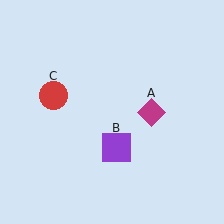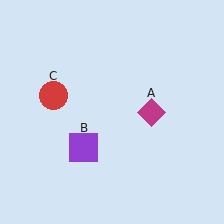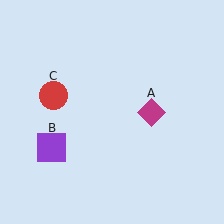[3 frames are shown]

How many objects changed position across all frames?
1 object changed position: purple square (object B).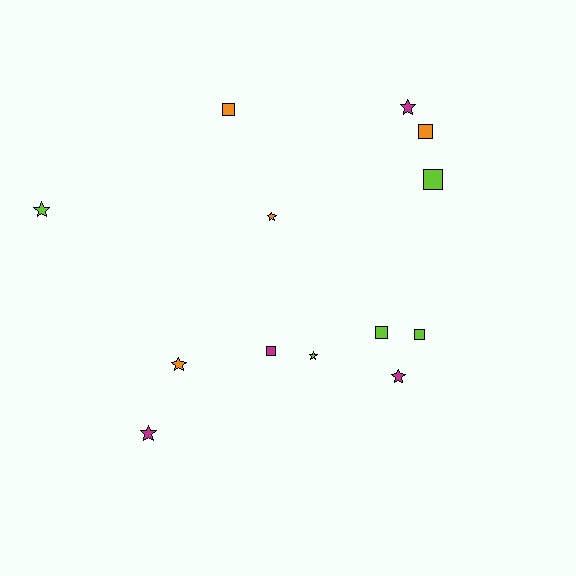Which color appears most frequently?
Lime, with 5 objects.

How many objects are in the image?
There are 13 objects.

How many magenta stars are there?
There are 3 magenta stars.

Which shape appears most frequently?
Star, with 7 objects.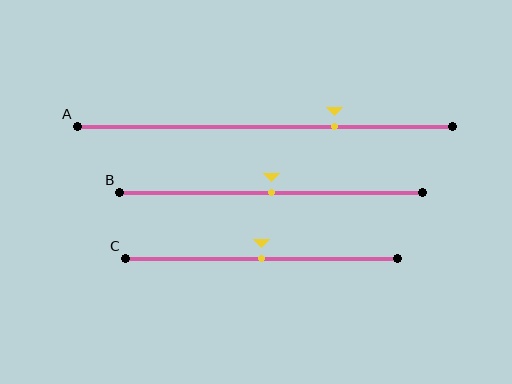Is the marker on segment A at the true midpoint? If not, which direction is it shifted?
No, the marker on segment A is shifted to the right by about 19% of the segment length.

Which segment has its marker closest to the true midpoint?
Segment B has its marker closest to the true midpoint.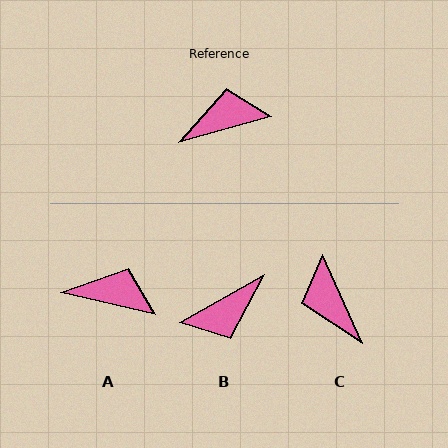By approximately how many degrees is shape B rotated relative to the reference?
Approximately 166 degrees clockwise.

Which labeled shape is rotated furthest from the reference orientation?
B, about 166 degrees away.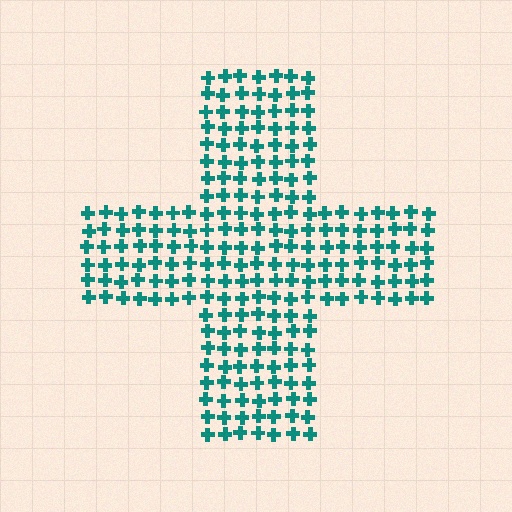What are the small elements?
The small elements are crosses.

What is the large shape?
The large shape is a cross.